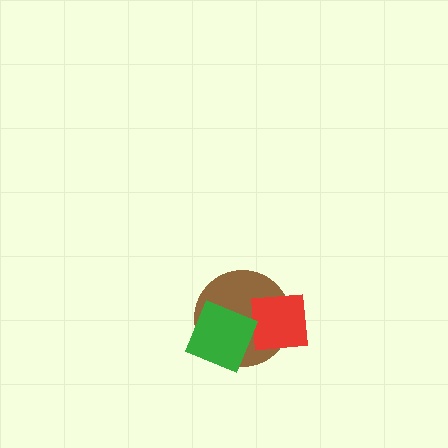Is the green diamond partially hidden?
No, no other shape covers it.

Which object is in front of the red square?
The green diamond is in front of the red square.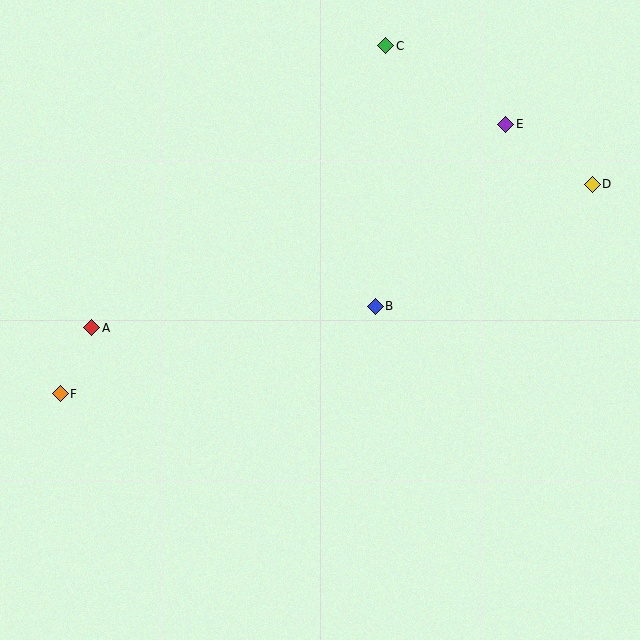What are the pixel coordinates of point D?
Point D is at (592, 184).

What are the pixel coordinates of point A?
Point A is at (92, 328).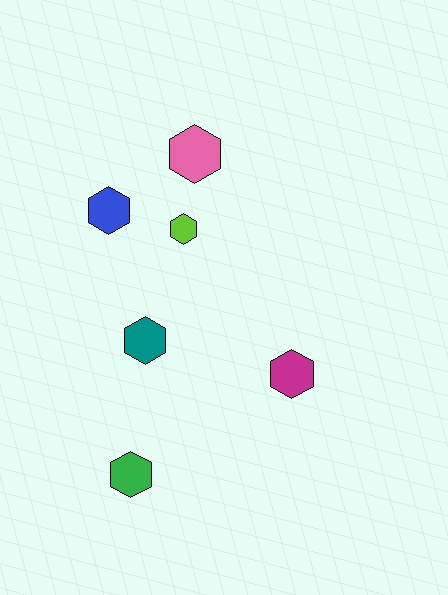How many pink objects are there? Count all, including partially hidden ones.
There is 1 pink object.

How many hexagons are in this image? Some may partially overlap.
There are 6 hexagons.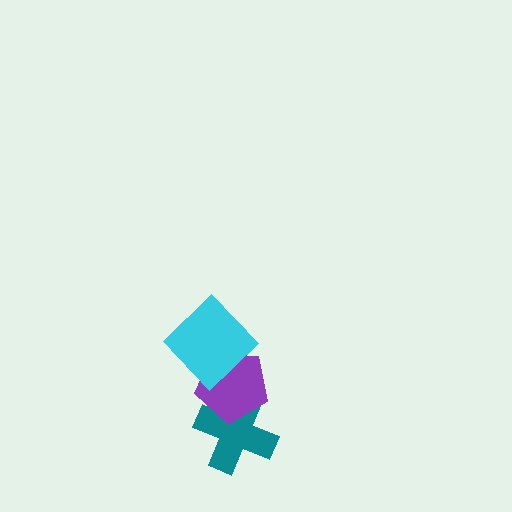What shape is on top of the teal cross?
The purple pentagon is on top of the teal cross.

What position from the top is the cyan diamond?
The cyan diamond is 1st from the top.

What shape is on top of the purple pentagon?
The cyan diamond is on top of the purple pentagon.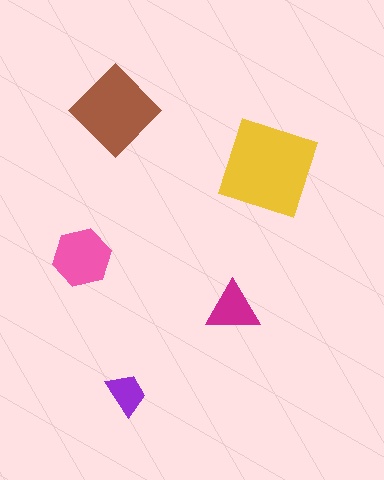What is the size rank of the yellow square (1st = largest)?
1st.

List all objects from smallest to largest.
The purple trapezoid, the magenta triangle, the pink hexagon, the brown diamond, the yellow square.